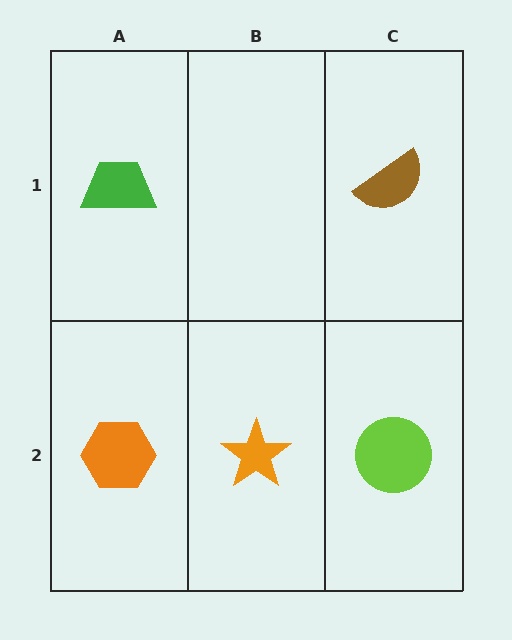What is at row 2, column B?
An orange star.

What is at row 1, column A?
A green trapezoid.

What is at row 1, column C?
A brown semicircle.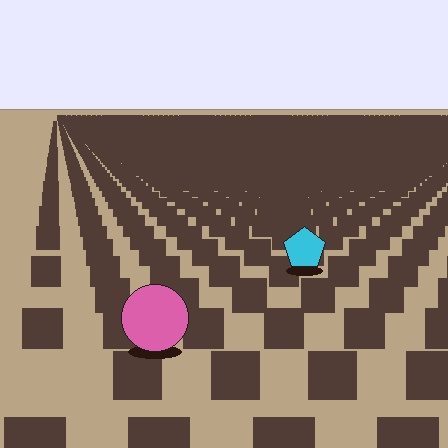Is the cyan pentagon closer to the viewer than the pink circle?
No. The pink circle is closer — you can tell from the texture gradient: the ground texture is coarser near it.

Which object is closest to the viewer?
The pink circle is closest. The texture marks near it are larger and more spread out.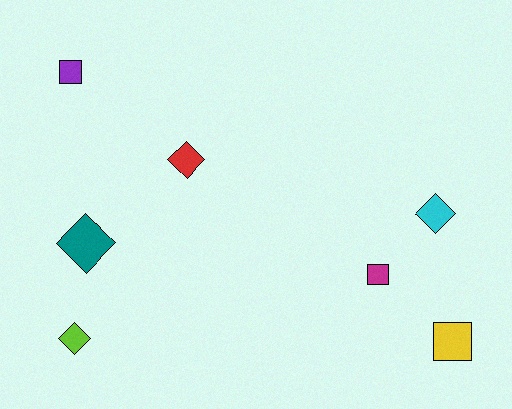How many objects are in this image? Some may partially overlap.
There are 7 objects.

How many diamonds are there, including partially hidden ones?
There are 4 diamonds.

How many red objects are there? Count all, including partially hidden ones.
There is 1 red object.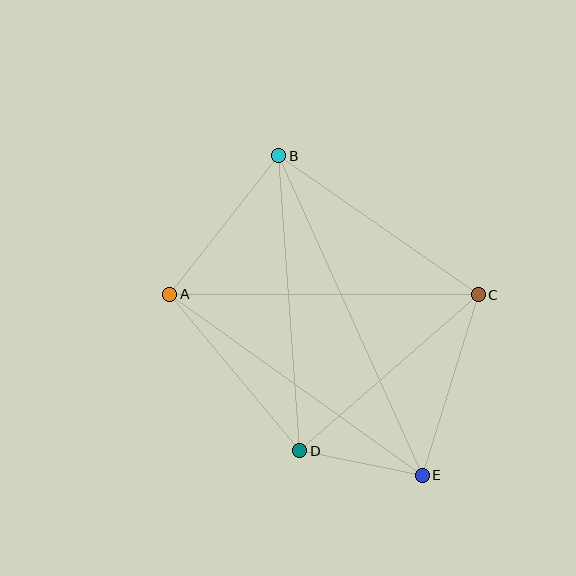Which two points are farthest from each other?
Points B and E are farthest from each other.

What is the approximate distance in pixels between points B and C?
The distance between B and C is approximately 243 pixels.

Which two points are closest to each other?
Points D and E are closest to each other.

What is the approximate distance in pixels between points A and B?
The distance between A and B is approximately 176 pixels.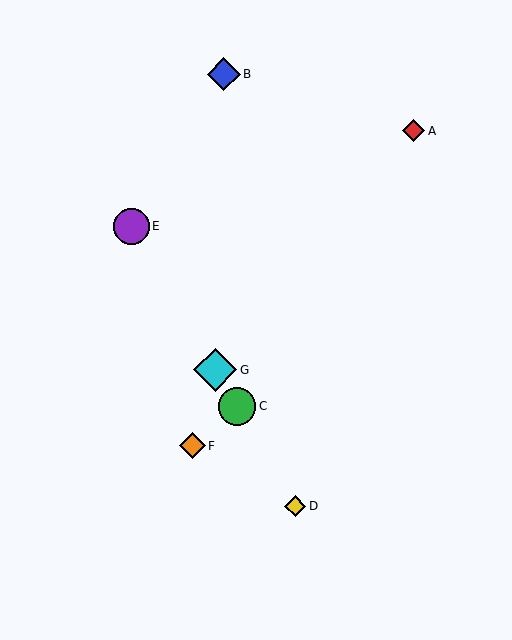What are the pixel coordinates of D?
Object D is at (295, 506).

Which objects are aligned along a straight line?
Objects C, D, E, G are aligned along a straight line.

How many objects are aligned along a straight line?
4 objects (C, D, E, G) are aligned along a straight line.